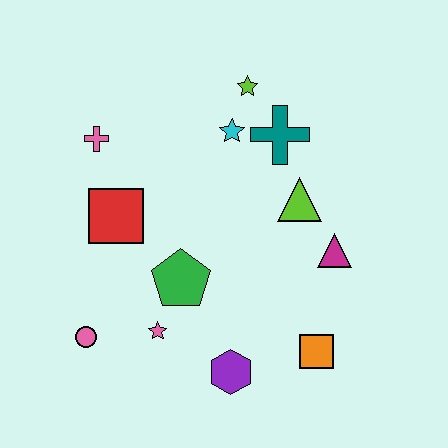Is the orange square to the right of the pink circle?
Yes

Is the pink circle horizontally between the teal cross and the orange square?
No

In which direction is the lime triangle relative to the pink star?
The lime triangle is to the right of the pink star.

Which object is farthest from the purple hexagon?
The lime star is farthest from the purple hexagon.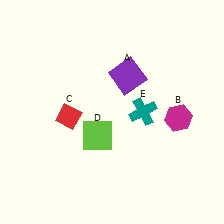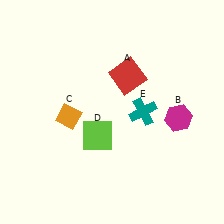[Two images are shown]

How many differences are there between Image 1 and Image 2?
There are 2 differences between the two images.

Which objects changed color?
A changed from purple to red. C changed from red to orange.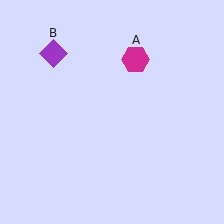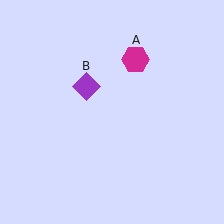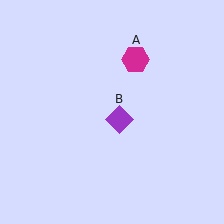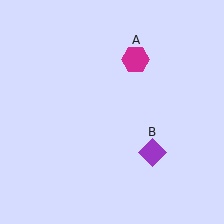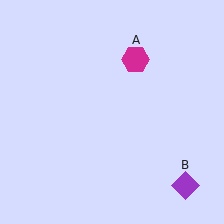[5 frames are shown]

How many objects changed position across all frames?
1 object changed position: purple diamond (object B).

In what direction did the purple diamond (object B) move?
The purple diamond (object B) moved down and to the right.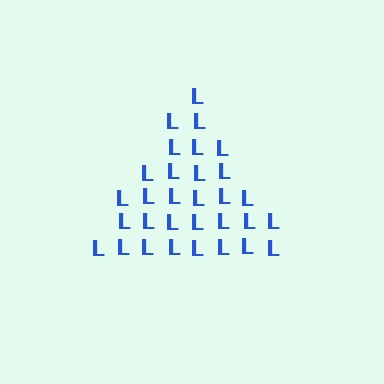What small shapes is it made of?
It is made of small letter L's.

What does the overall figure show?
The overall figure shows a triangle.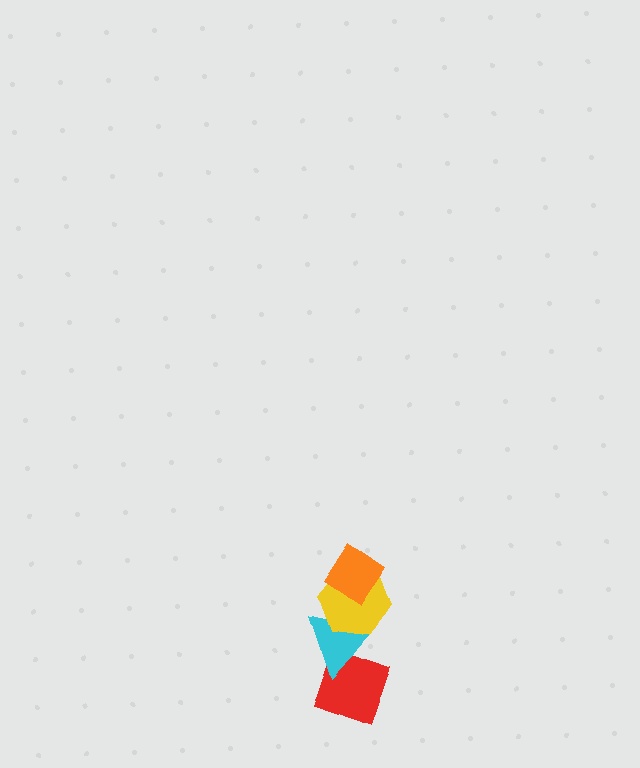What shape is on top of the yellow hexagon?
The orange diamond is on top of the yellow hexagon.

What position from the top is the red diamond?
The red diamond is 4th from the top.